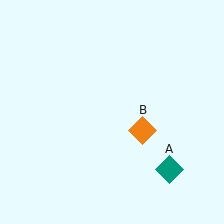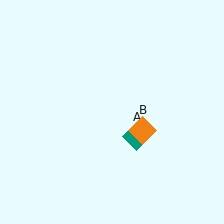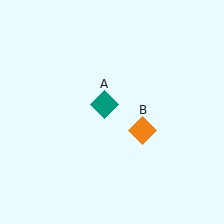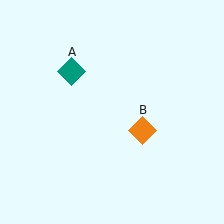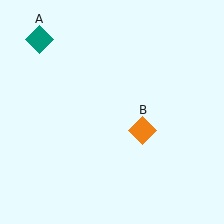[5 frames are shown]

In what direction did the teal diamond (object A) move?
The teal diamond (object A) moved up and to the left.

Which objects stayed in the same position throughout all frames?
Orange diamond (object B) remained stationary.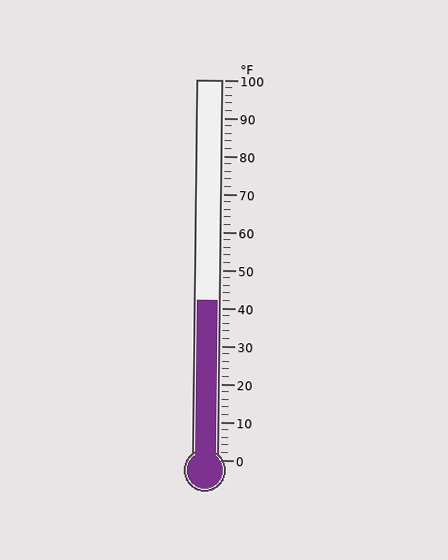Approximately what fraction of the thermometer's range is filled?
The thermometer is filled to approximately 40% of its range.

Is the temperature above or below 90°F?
The temperature is below 90°F.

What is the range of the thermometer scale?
The thermometer scale ranges from 0°F to 100°F.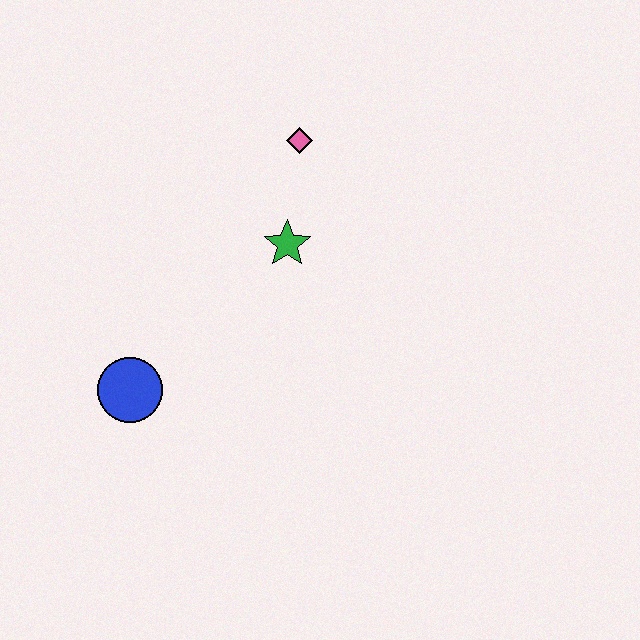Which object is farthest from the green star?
The blue circle is farthest from the green star.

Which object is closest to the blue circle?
The green star is closest to the blue circle.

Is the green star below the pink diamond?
Yes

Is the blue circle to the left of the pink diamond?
Yes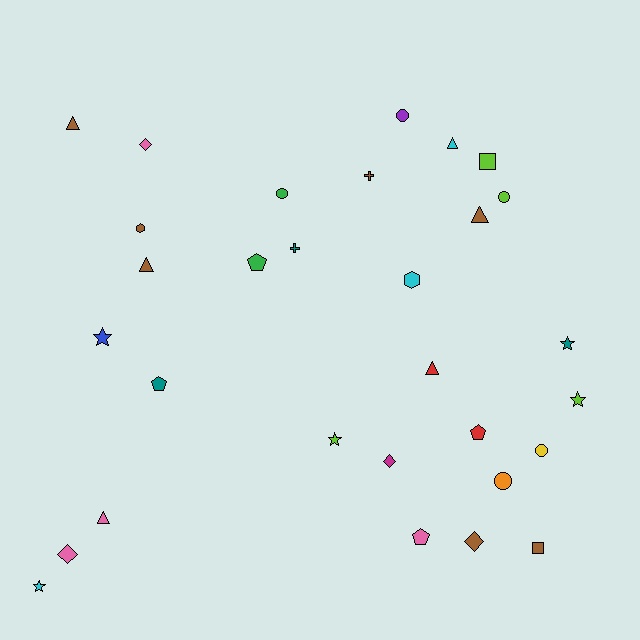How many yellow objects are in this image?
There is 1 yellow object.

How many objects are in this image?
There are 30 objects.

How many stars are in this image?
There are 5 stars.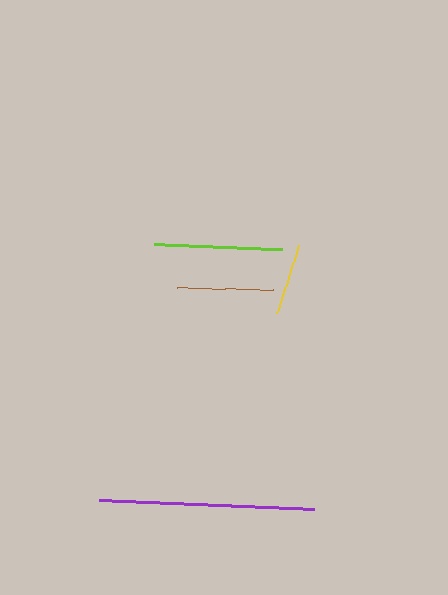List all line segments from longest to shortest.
From longest to shortest: purple, lime, brown, yellow.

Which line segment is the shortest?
The yellow line is the shortest at approximately 72 pixels.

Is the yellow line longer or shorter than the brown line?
The brown line is longer than the yellow line.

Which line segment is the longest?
The purple line is the longest at approximately 214 pixels.